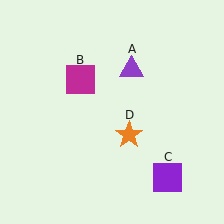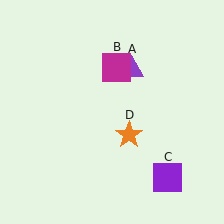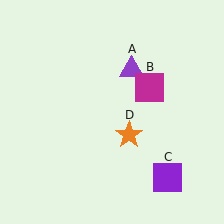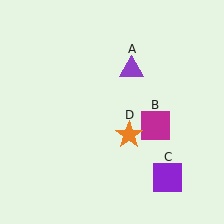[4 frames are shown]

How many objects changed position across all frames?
1 object changed position: magenta square (object B).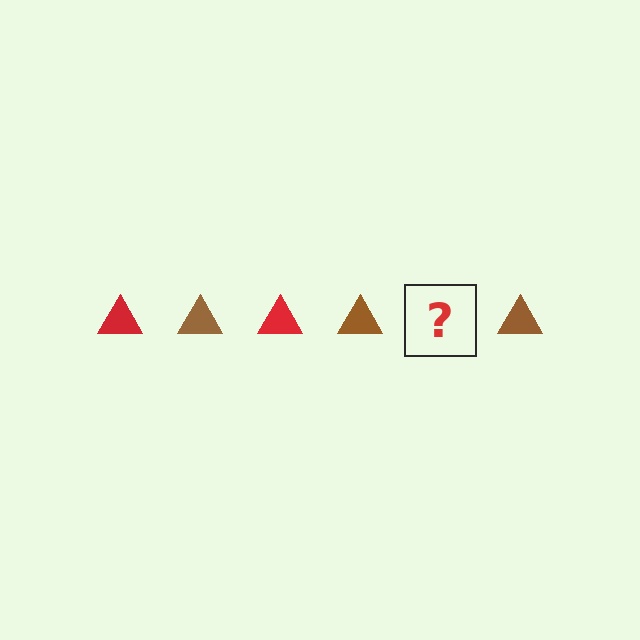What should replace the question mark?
The question mark should be replaced with a red triangle.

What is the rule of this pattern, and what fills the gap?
The rule is that the pattern cycles through red, brown triangles. The gap should be filled with a red triangle.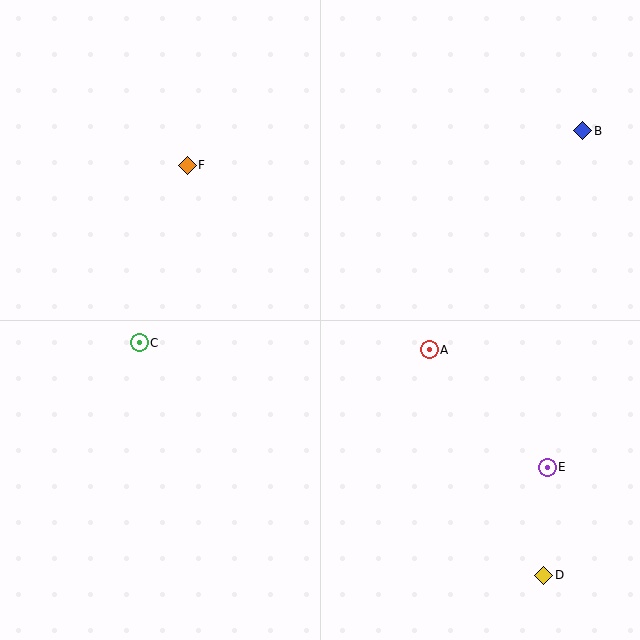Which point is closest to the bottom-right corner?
Point D is closest to the bottom-right corner.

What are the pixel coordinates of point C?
Point C is at (139, 343).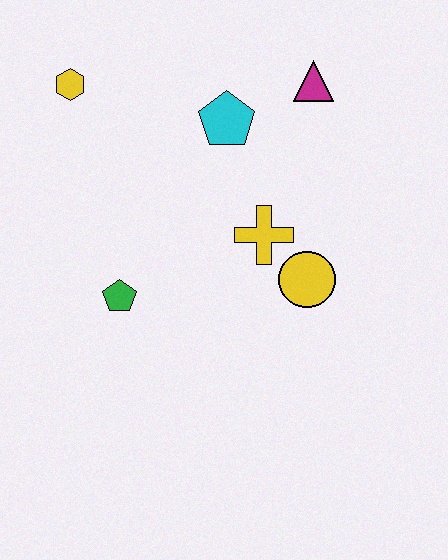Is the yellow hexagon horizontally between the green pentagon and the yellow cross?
No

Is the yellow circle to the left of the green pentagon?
No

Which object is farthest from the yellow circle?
The yellow hexagon is farthest from the yellow circle.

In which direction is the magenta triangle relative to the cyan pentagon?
The magenta triangle is to the right of the cyan pentagon.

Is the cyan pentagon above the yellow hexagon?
No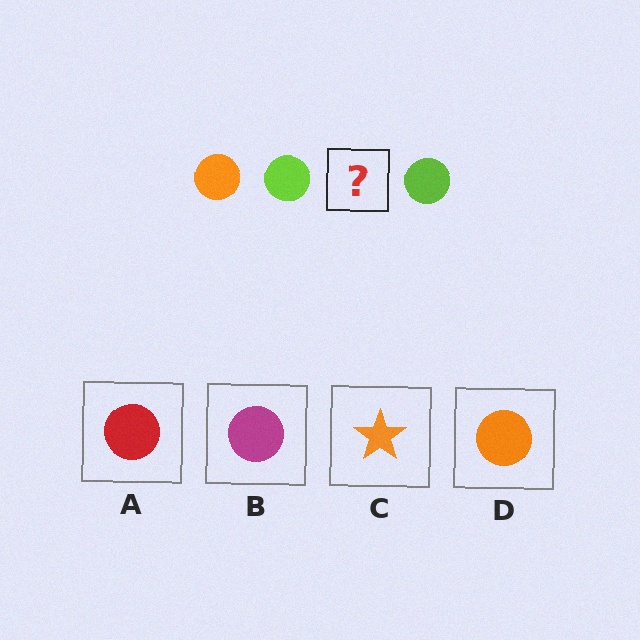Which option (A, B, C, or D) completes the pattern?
D.